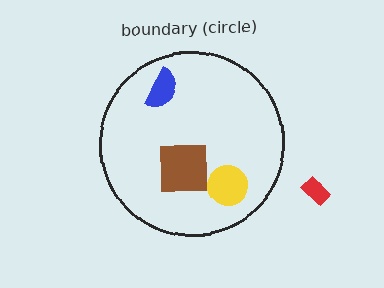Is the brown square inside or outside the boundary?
Inside.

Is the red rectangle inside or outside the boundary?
Outside.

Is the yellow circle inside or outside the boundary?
Inside.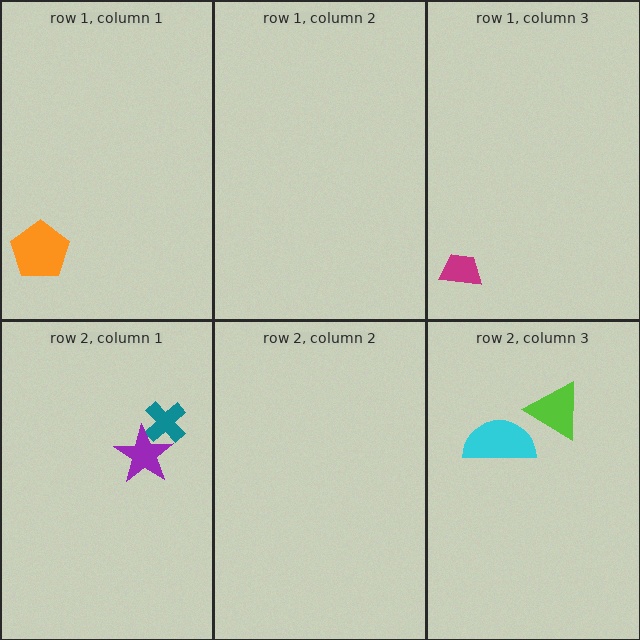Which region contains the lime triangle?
The row 2, column 3 region.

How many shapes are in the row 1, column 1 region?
1.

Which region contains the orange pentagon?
The row 1, column 1 region.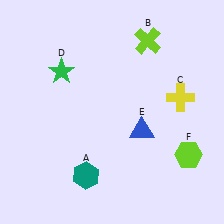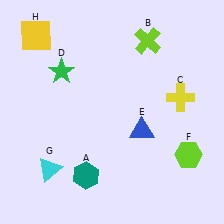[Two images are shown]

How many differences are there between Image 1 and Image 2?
There are 2 differences between the two images.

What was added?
A cyan triangle (G), a yellow square (H) were added in Image 2.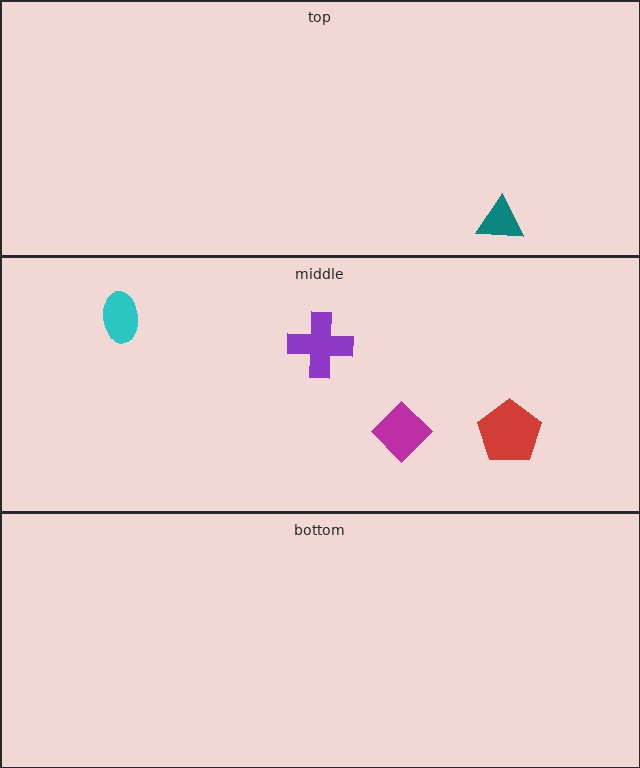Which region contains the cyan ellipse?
The middle region.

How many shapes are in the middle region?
4.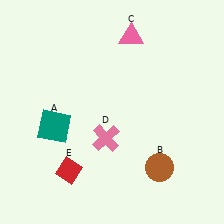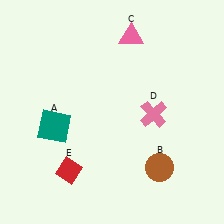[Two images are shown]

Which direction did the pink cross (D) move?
The pink cross (D) moved right.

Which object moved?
The pink cross (D) moved right.